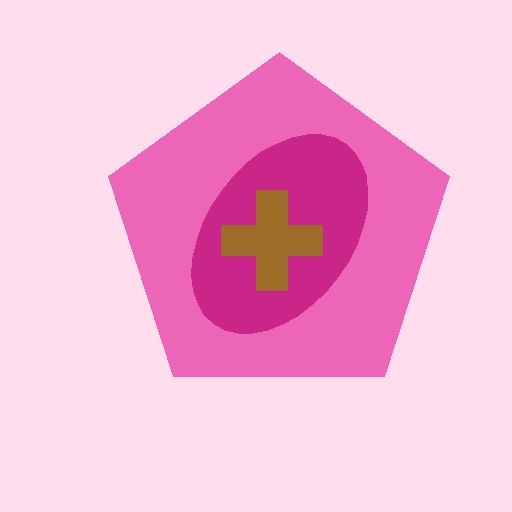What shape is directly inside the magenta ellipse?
The brown cross.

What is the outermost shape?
The pink pentagon.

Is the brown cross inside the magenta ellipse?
Yes.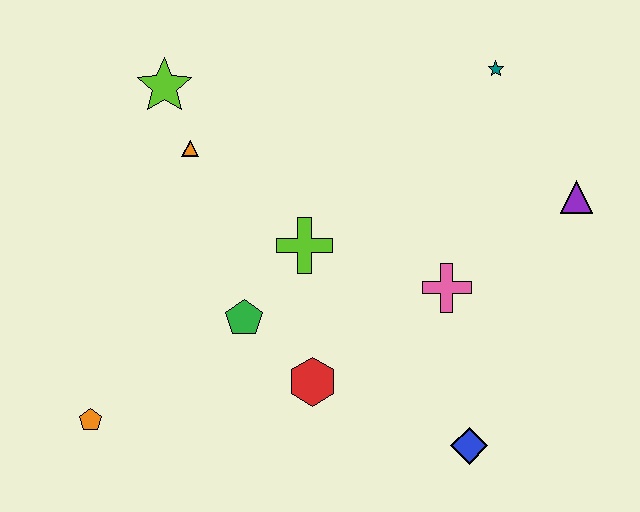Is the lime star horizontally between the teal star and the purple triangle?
No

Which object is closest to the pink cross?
The lime cross is closest to the pink cross.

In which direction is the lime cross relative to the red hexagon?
The lime cross is above the red hexagon.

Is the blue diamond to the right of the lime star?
Yes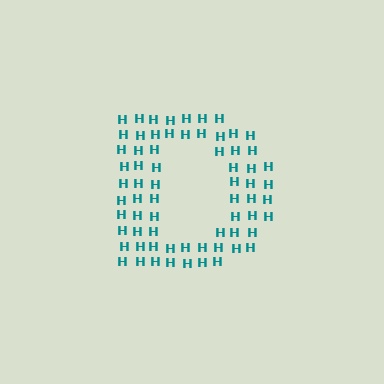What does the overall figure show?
The overall figure shows the letter D.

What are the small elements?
The small elements are letter H's.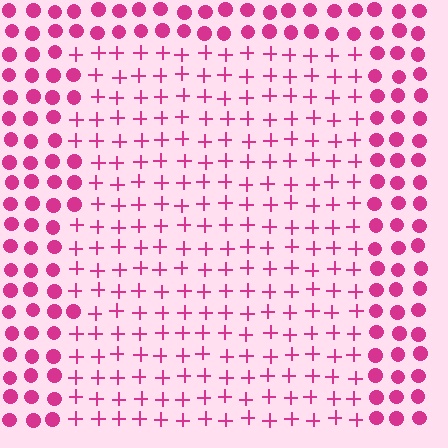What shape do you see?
I see a rectangle.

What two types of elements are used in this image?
The image uses plus signs inside the rectangle region and circles outside it.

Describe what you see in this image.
The image is filled with small magenta elements arranged in a uniform grid. A rectangle-shaped region contains plus signs, while the surrounding area contains circles. The boundary is defined purely by the change in element shape.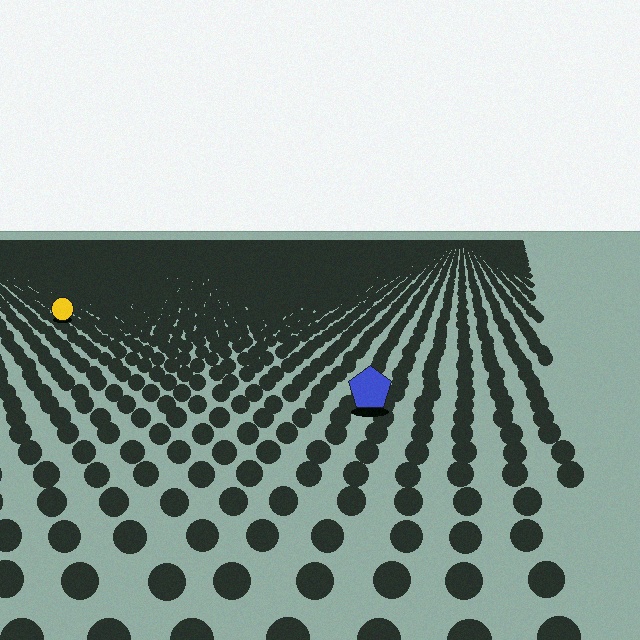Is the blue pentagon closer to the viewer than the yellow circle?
Yes. The blue pentagon is closer — you can tell from the texture gradient: the ground texture is coarser near it.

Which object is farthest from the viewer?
The yellow circle is farthest from the viewer. It appears smaller and the ground texture around it is denser.